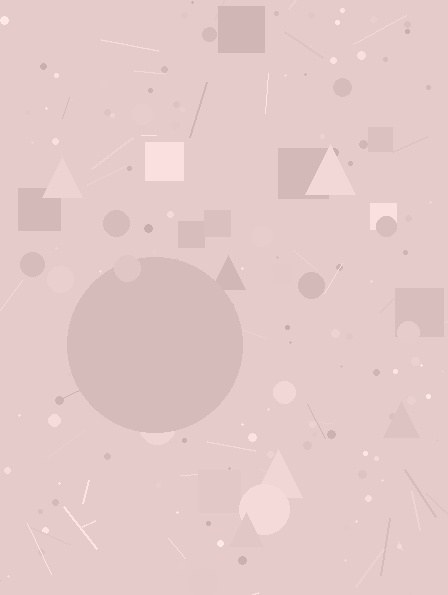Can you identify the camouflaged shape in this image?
The camouflaged shape is a circle.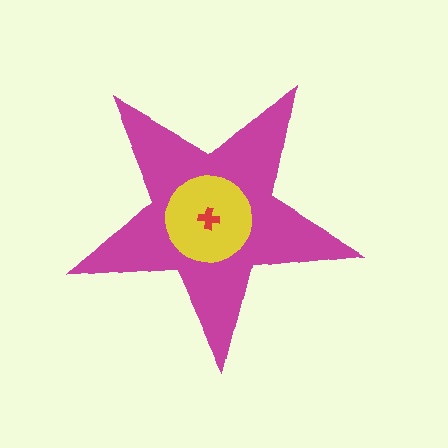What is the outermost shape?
The magenta star.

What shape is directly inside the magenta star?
The yellow circle.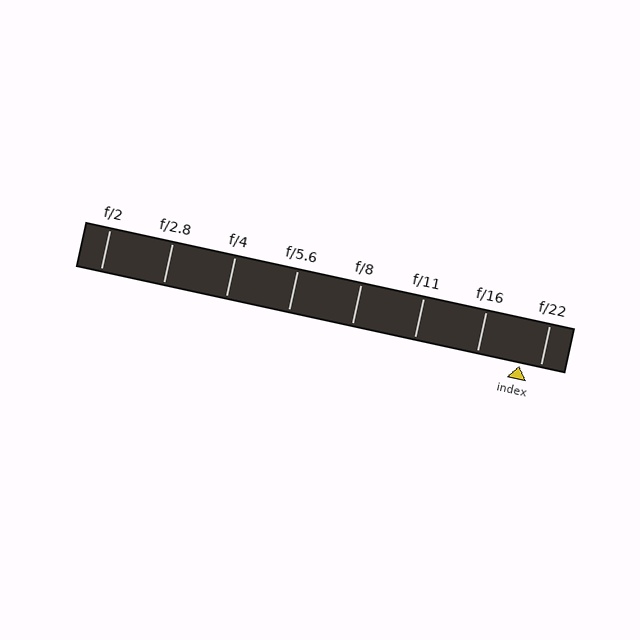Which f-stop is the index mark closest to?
The index mark is closest to f/22.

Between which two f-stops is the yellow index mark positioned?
The index mark is between f/16 and f/22.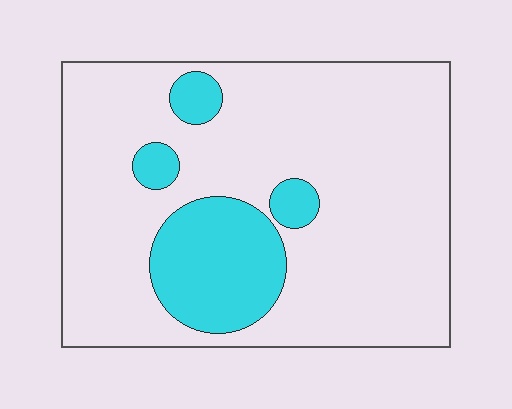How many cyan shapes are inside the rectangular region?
4.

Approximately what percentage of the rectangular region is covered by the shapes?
Approximately 20%.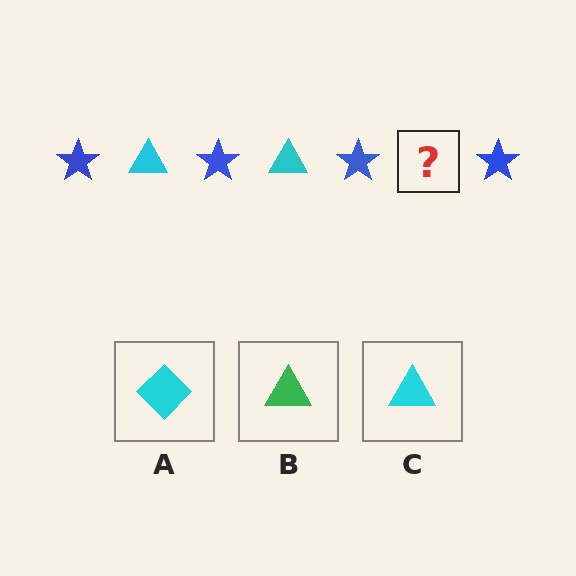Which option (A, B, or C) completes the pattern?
C.